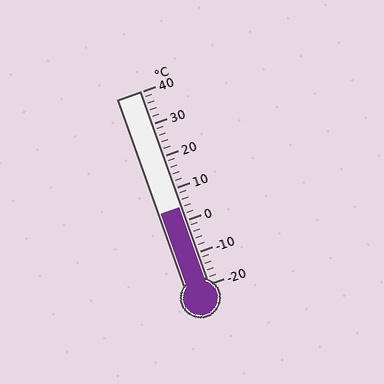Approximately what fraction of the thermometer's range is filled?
The thermometer is filled to approximately 40% of its range.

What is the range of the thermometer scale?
The thermometer scale ranges from -20°C to 40°C.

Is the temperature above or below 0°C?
The temperature is above 0°C.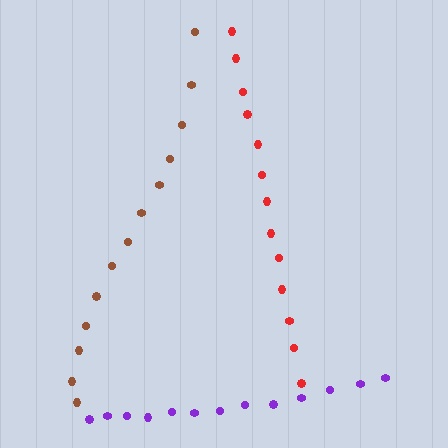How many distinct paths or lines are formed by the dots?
There are 3 distinct paths.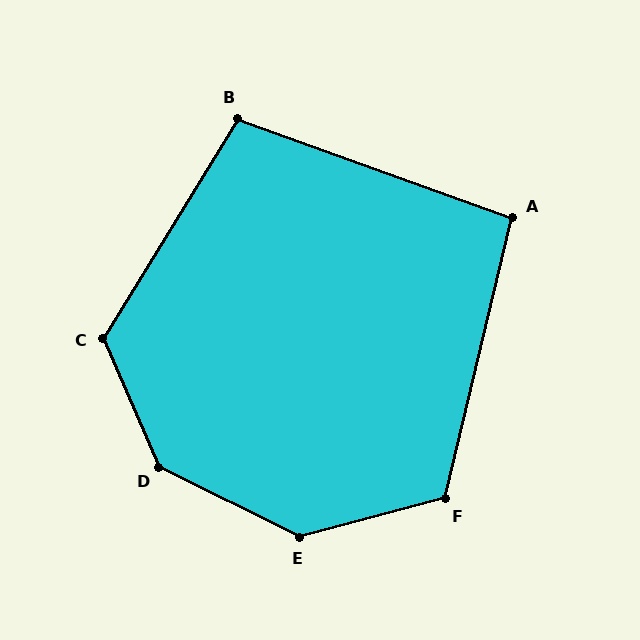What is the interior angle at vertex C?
Approximately 125 degrees (obtuse).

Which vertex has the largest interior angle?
D, at approximately 140 degrees.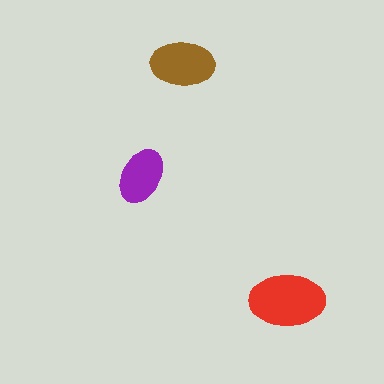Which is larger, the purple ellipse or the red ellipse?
The red one.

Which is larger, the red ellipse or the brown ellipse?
The red one.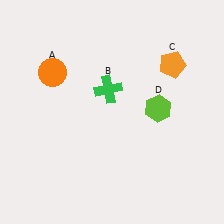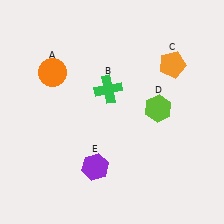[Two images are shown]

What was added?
A purple hexagon (E) was added in Image 2.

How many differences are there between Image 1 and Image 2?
There is 1 difference between the two images.